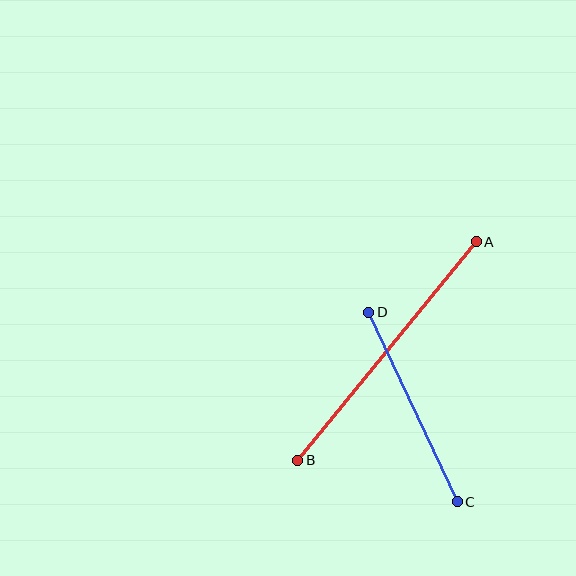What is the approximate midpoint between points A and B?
The midpoint is at approximately (387, 351) pixels.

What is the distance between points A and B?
The distance is approximately 282 pixels.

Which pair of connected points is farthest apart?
Points A and B are farthest apart.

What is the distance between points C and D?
The distance is approximately 209 pixels.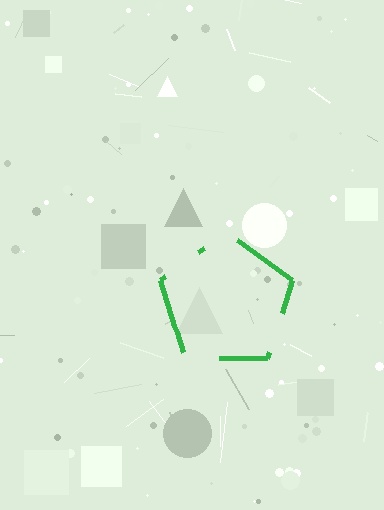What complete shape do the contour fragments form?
The contour fragments form a pentagon.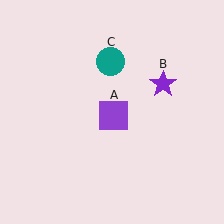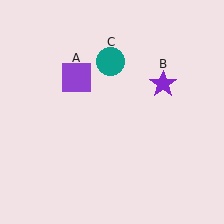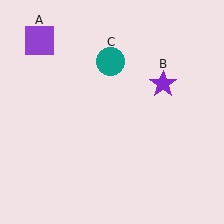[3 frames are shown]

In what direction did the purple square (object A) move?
The purple square (object A) moved up and to the left.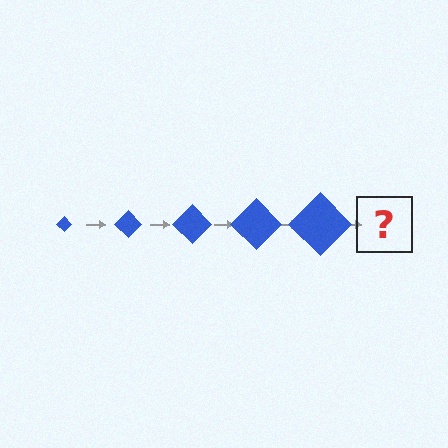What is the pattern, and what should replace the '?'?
The pattern is that the diamond gets progressively larger each step. The '?' should be a blue diamond, larger than the previous one.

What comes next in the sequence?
The next element should be a blue diamond, larger than the previous one.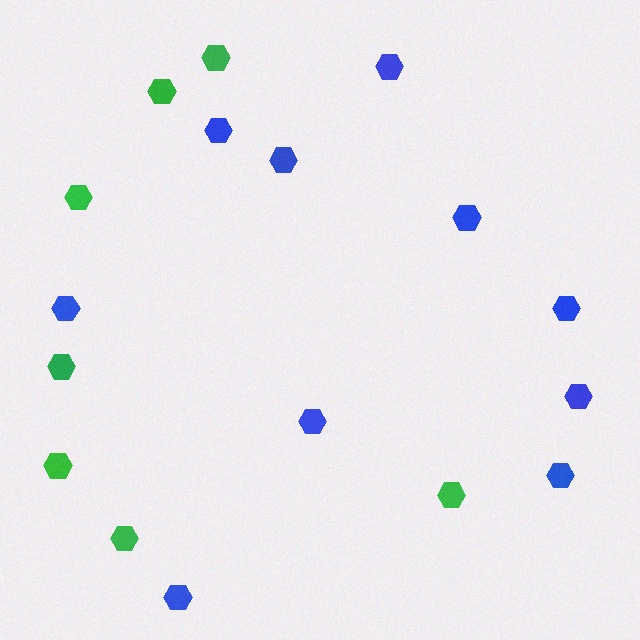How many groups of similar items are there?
There are 2 groups: one group of blue hexagons (10) and one group of green hexagons (7).